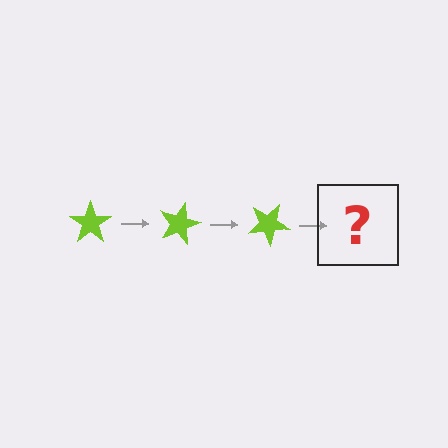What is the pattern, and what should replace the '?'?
The pattern is that the star rotates 15 degrees each step. The '?' should be a lime star rotated 45 degrees.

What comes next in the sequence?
The next element should be a lime star rotated 45 degrees.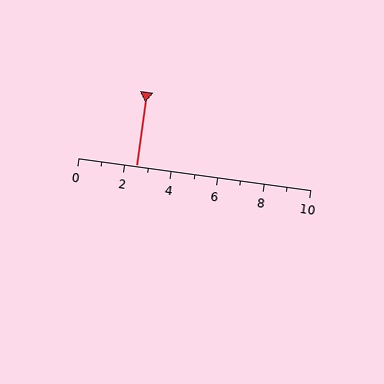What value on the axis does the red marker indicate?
The marker indicates approximately 2.5.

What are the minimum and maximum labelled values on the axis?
The axis runs from 0 to 10.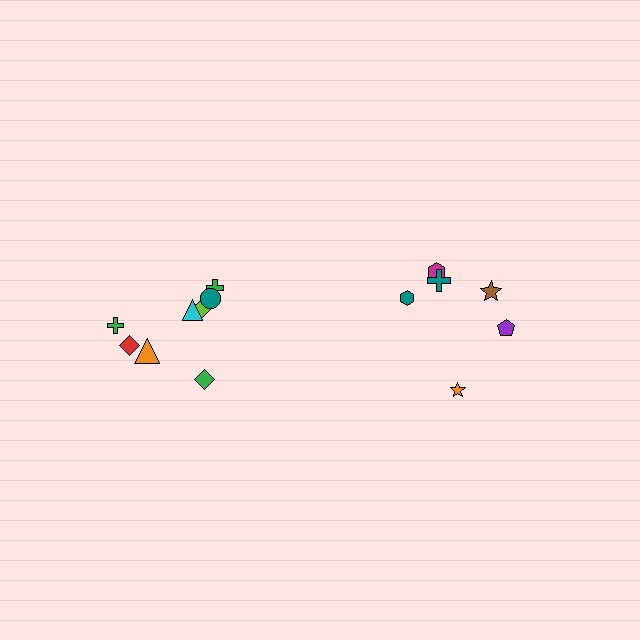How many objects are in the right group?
There are 6 objects.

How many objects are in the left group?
There are 8 objects.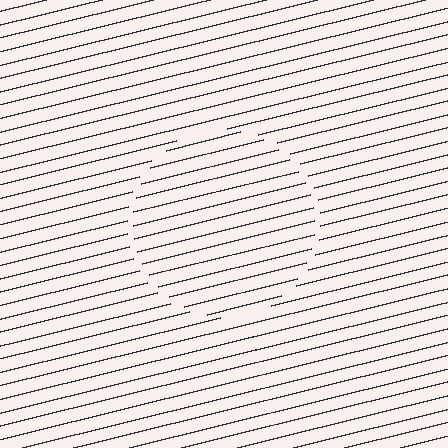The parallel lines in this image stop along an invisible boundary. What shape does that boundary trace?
An illusory circle. The interior of the shape contains the same grating, shifted by half a period — the contour is defined by the phase discontinuity where line-ends from the inner and outer gratings abut.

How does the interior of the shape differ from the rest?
The interior of the shape contains the same grating, shifted by half a period — the contour is defined by the phase discontinuity where line-ends from the inner and outer gratings abut.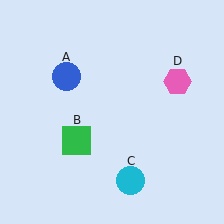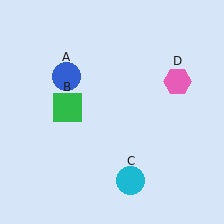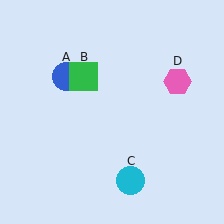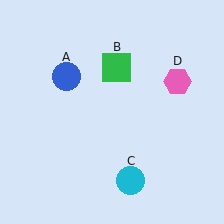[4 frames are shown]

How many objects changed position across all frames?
1 object changed position: green square (object B).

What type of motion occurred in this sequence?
The green square (object B) rotated clockwise around the center of the scene.